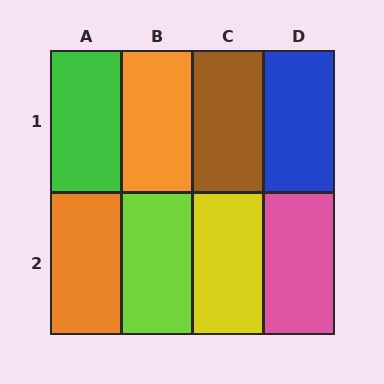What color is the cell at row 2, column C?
Yellow.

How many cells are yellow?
1 cell is yellow.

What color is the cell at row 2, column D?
Pink.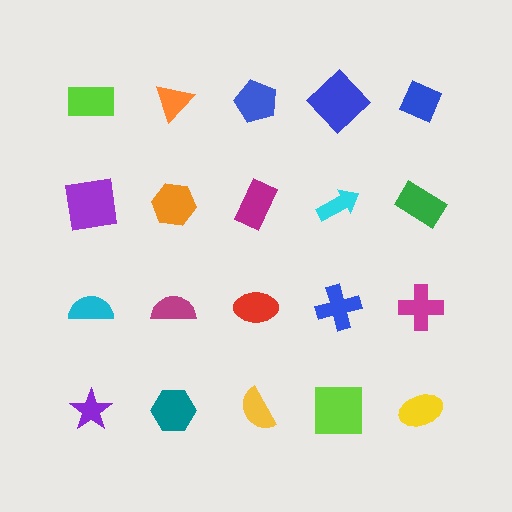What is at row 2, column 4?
A cyan arrow.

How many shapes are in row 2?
5 shapes.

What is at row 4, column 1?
A purple star.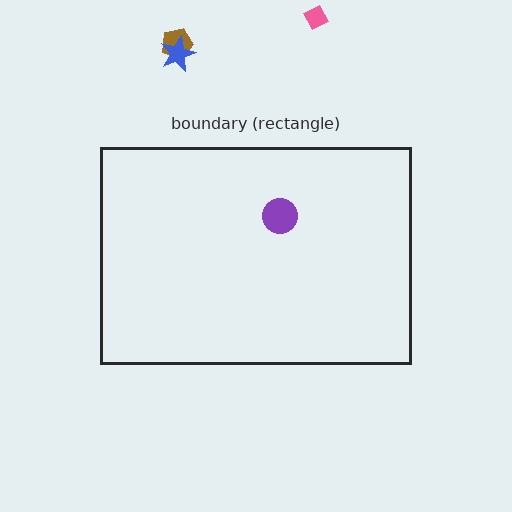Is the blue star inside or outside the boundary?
Outside.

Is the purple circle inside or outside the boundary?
Inside.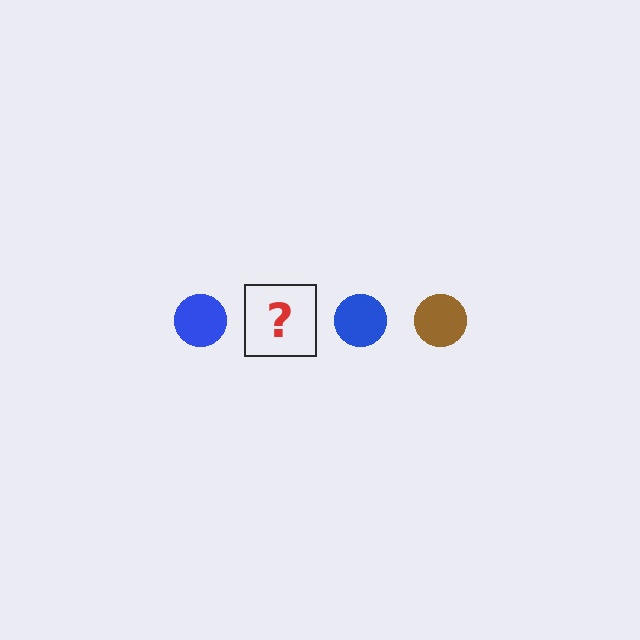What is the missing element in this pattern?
The missing element is a brown circle.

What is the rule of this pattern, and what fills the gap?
The rule is that the pattern cycles through blue, brown circles. The gap should be filled with a brown circle.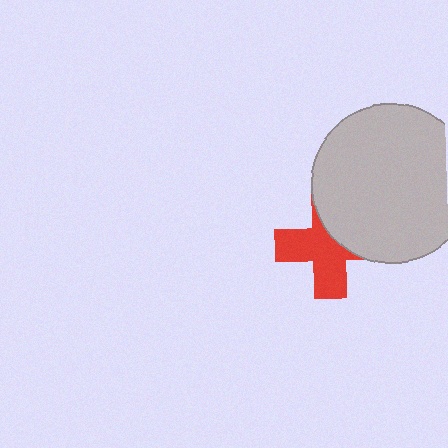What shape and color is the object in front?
The object in front is a light gray circle.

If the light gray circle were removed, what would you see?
You would see the complete red cross.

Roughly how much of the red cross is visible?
About half of it is visible (roughly 60%).